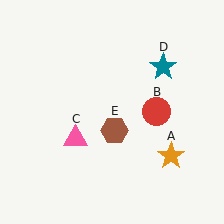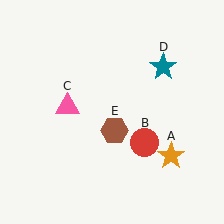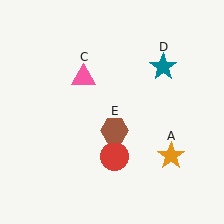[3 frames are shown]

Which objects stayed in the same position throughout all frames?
Orange star (object A) and teal star (object D) and brown hexagon (object E) remained stationary.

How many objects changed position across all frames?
2 objects changed position: red circle (object B), pink triangle (object C).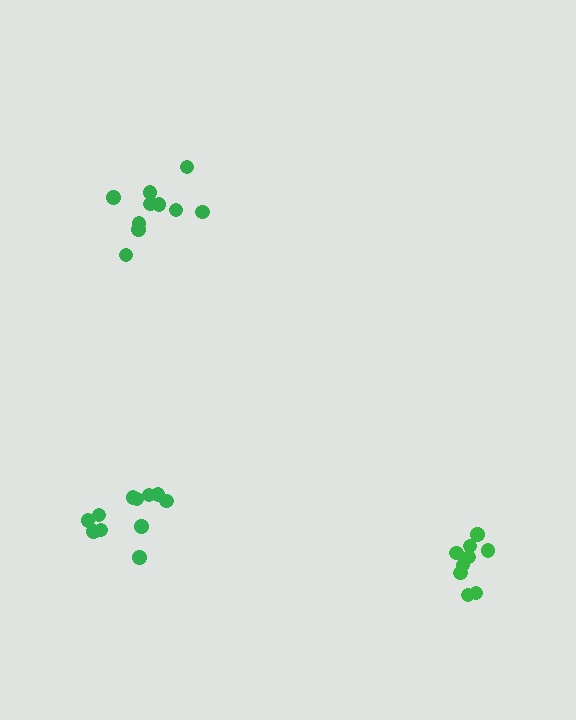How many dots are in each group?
Group 1: 10 dots, Group 2: 11 dots, Group 3: 9 dots (30 total).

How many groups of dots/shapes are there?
There are 3 groups.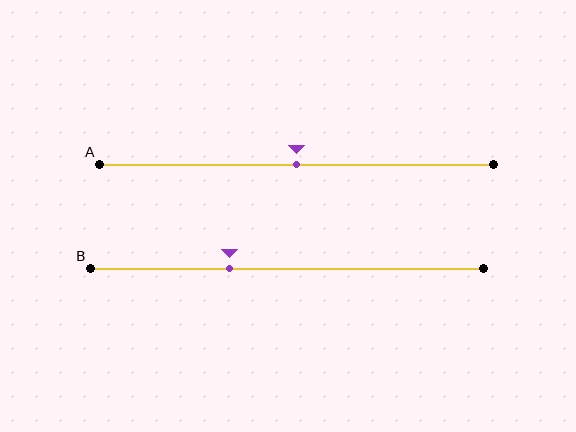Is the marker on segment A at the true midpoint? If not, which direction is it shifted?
Yes, the marker on segment A is at the true midpoint.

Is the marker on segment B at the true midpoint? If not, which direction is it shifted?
No, the marker on segment B is shifted to the left by about 15% of the segment length.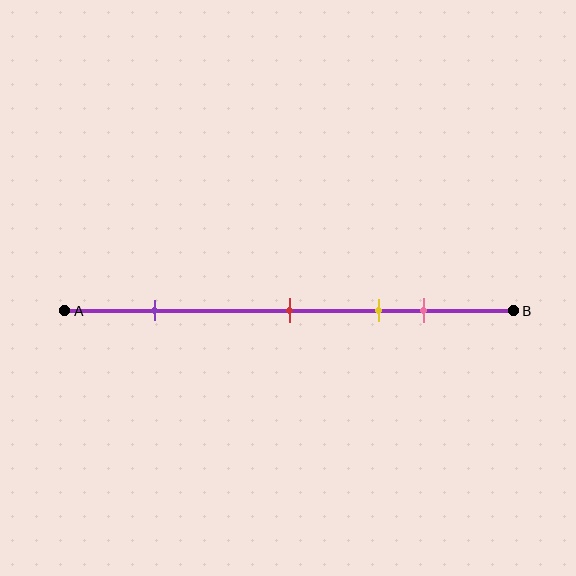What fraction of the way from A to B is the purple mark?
The purple mark is approximately 20% (0.2) of the way from A to B.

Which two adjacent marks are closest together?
The yellow and pink marks are the closest adjacent pair.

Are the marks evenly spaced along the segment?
No, the marks are not evenly spaced.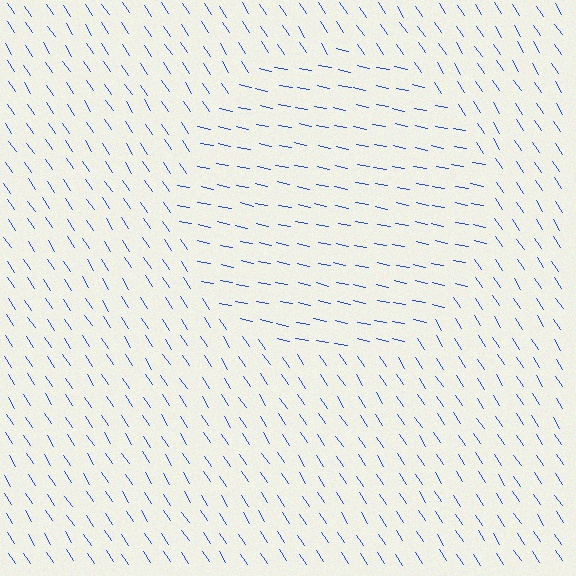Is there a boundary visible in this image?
Yes, there is a texture boundary formed by a change in line orientation.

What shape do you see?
I see a circle.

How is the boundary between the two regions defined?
The boundary is defined purely by a change in line orientation (approximately 45 degrees difference). All lines are the same color and thickness.